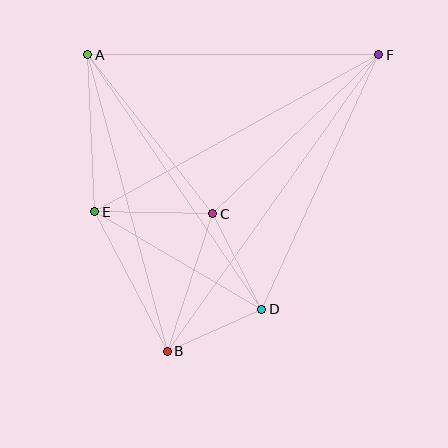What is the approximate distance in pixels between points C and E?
The distance between C and E is approximately 118 pixels.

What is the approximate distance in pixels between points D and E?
The distance between D and E is approximately 193 pixels.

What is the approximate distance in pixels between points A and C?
The distance between A and C is approximately 203 pixels.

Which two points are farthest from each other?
Points B and F are farthest from each other.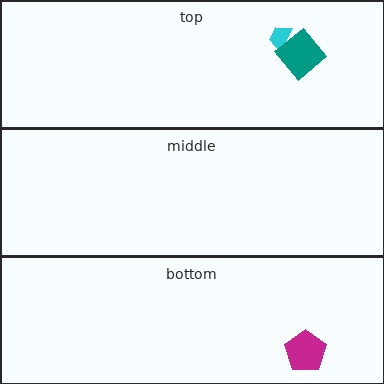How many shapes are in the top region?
2.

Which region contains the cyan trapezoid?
The top region.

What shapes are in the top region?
The cyan trapezoid, the teal diamond.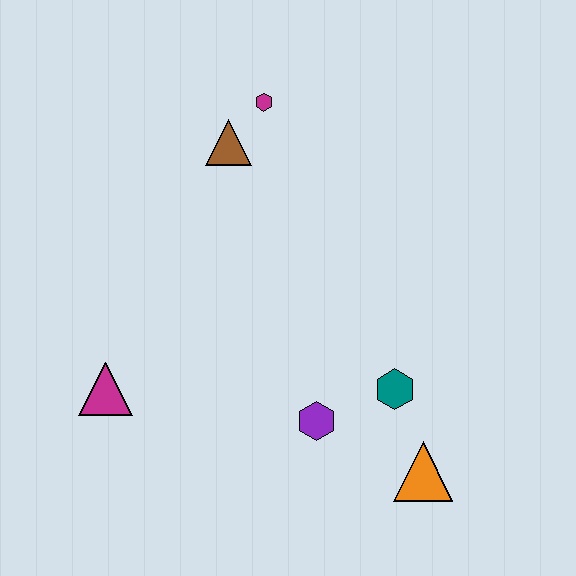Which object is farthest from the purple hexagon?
The magenta hexagon is farthest from the purple hexagon.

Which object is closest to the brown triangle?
The magenta hexagon is closest to the brown triangle.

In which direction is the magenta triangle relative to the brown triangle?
The magenta triangle is below the brown triangle.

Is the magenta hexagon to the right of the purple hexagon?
No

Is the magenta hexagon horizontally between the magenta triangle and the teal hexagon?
Yes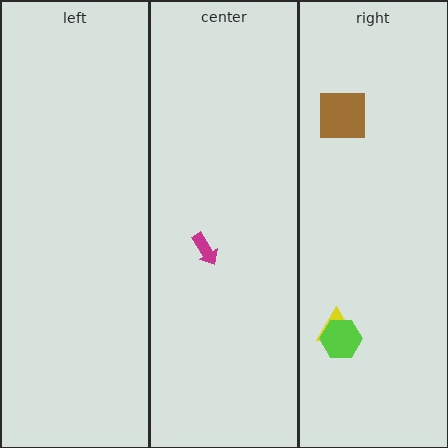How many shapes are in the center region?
1.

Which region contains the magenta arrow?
The center region.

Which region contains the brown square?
The right region.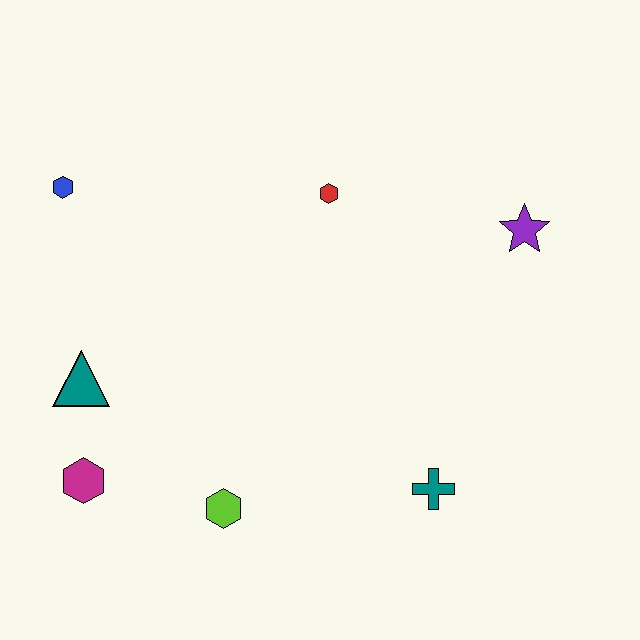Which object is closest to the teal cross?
The lime hexagon is closest to the teal cross.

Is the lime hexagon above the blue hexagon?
No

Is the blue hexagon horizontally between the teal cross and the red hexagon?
No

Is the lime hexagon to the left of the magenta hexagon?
No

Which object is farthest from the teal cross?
The blue hexagon is farthest from the teal cross.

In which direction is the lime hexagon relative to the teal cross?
The lime hexagon is to the left of the teal cross.